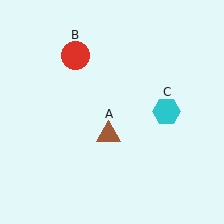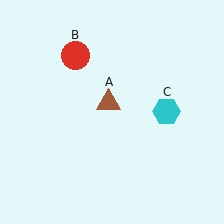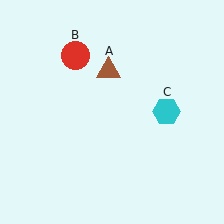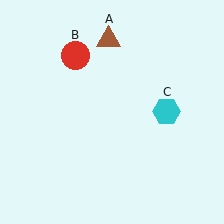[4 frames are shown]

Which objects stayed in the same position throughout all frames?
Red circle (object B) and cyan hexagon (object C) remained stationary.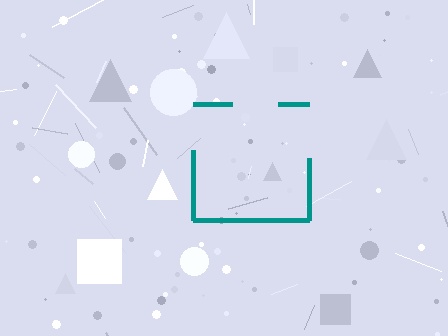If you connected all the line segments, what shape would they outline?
They would outline a square.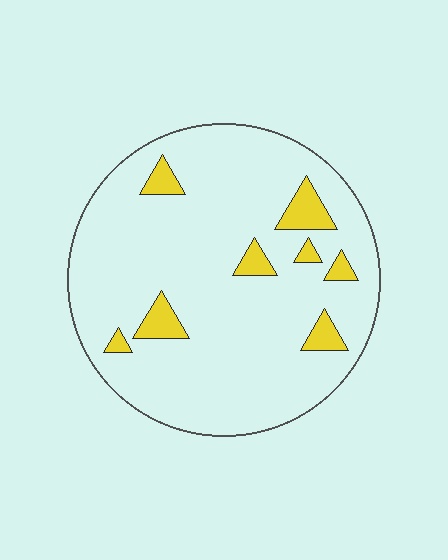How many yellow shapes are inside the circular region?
8.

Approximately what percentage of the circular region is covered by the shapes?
Approximately 10%.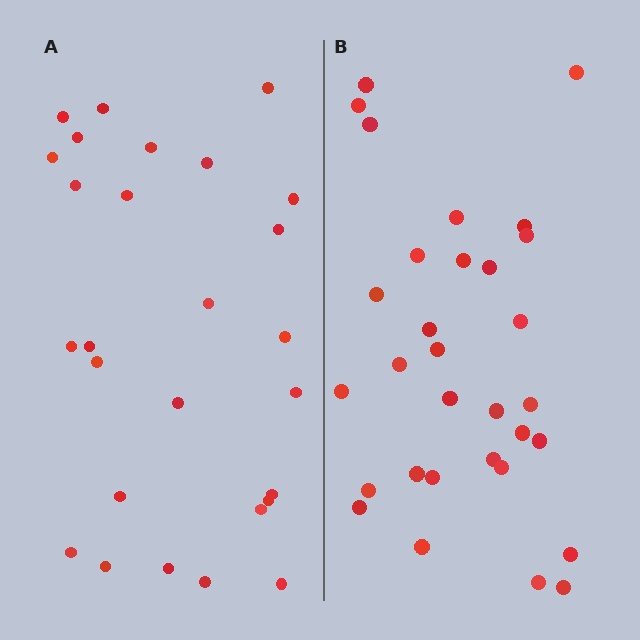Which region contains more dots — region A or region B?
Region B (the right region) has more dots.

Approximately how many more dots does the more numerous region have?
Region B has about 4 more dots than region A.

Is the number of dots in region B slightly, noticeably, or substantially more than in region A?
Region B has only slightly more — the two regions are fairly close. The ratio is roughly 1.1 to 1.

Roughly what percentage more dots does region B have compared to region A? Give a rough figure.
About 15% more.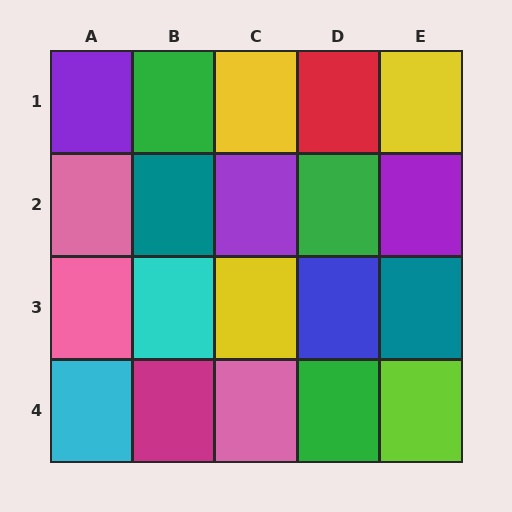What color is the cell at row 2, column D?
Green.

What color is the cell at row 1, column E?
Yellow.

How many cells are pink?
3 cells are pink.